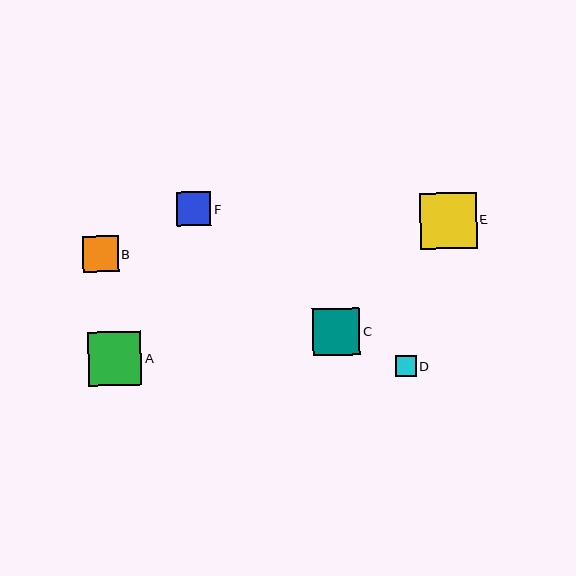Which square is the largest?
Square E is the largest with a size of approximately 57 pixels.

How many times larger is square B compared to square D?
Square B is approximately 1.7 times the size of square D.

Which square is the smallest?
Square D is the smallest with a size of approximately 21 pixels.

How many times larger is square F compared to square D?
Square F is approximately 1.6 times the size of square D.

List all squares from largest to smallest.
From largest to smallest: E, A, C, B, F, D.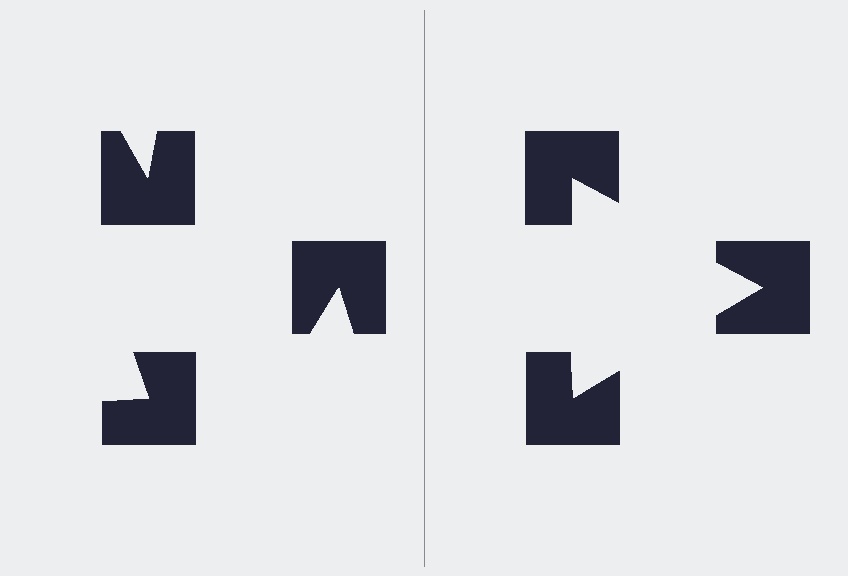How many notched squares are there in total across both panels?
6 — 3 on each side.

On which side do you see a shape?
An illusory triangle appears on the right side. On the left side the wedge cuts are rotated, so no coherent shape forms.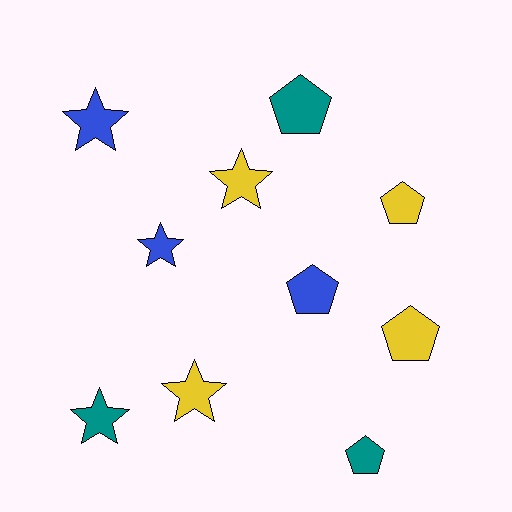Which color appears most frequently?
Yellow, with 4 objects.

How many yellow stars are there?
There are 2 yellow stars.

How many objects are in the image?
There are 10 objects.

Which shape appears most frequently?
Pentagon, with 5 objects.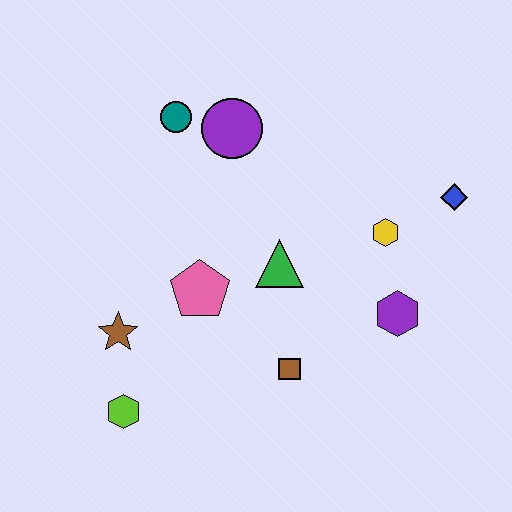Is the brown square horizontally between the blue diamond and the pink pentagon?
Yes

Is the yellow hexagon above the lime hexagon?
Yes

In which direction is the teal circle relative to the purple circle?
The teal circle is to the left of the purple circle.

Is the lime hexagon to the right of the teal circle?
No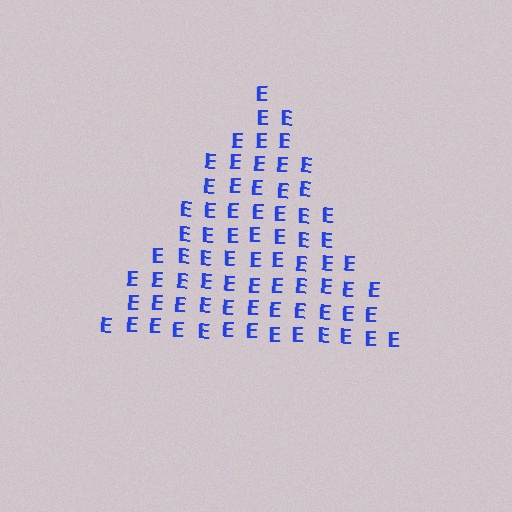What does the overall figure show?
The overall figure shows a triangle.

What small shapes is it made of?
It is made of small letter E's.